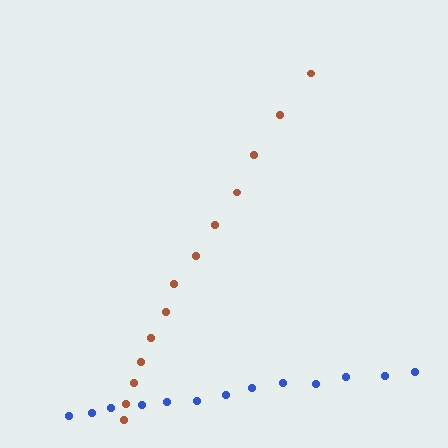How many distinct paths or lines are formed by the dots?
There are 2 distinct paths.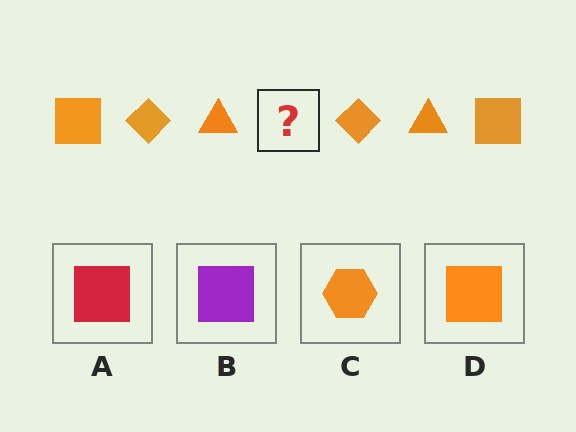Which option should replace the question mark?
Option D.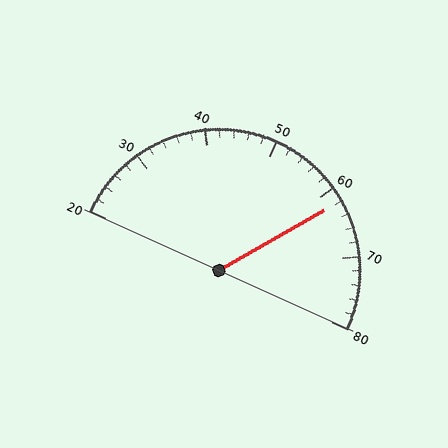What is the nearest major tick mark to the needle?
The nearest major tick mark is 60.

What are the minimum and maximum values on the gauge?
The gauge ranges from 20 to 80.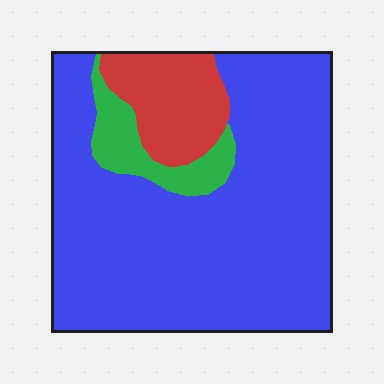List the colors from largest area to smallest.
From largest to smallest: blue, red, green.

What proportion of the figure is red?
Red takes up about one eighth (1/8) of the figure.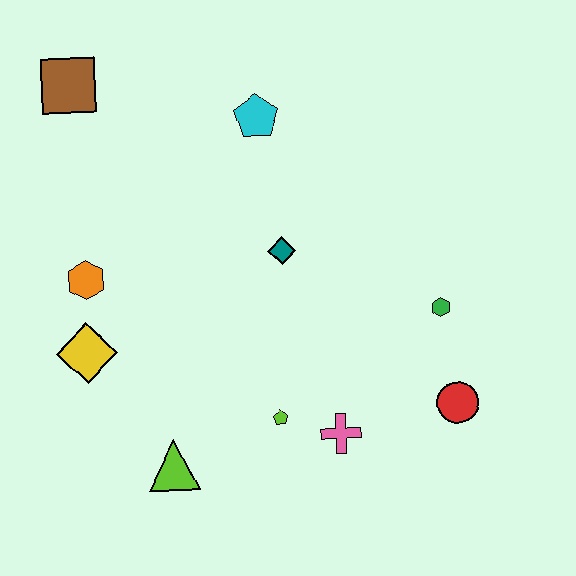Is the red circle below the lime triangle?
No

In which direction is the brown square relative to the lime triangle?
The brown square is above the lime triangle.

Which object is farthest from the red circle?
The brown square is farthest from the red circle.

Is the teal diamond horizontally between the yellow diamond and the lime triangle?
No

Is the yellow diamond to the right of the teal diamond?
No